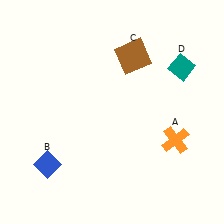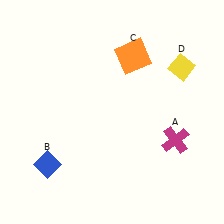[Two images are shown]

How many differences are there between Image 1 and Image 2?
There are 3 differences between the two images.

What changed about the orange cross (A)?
In Image 1, A is orange. In Image 2, it changed to magenta.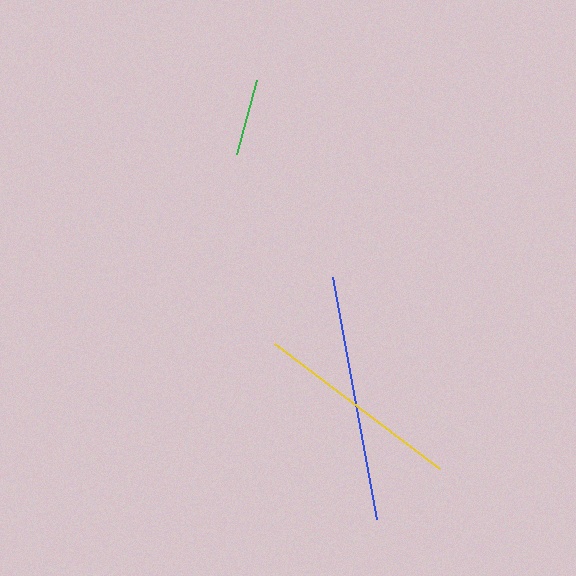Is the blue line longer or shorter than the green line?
The blue line is longer than the green line.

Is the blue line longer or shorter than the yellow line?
The blue line is longer than the yellow line.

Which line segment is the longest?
The blue line is the longest at approximately 246 pixels.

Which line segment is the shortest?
The green line is the shortest at approximately 76 pixels.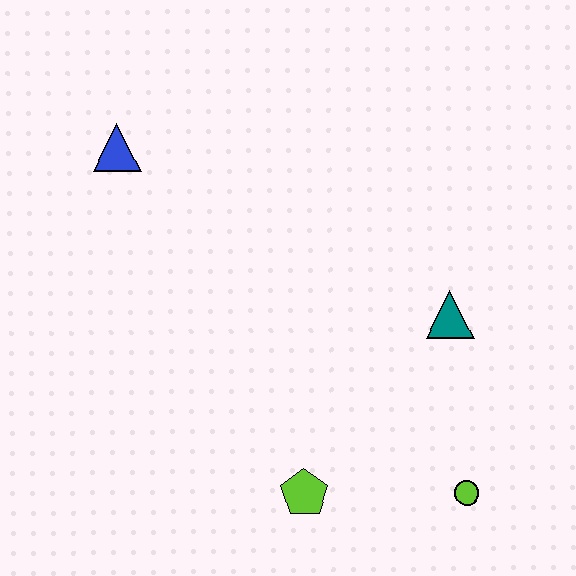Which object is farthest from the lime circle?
The blue triangle is farthest from the lime circle.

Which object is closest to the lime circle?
The lime pentagon is closest to the lime circle.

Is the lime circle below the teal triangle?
Yes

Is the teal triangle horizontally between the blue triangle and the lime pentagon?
No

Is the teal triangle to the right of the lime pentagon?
Yes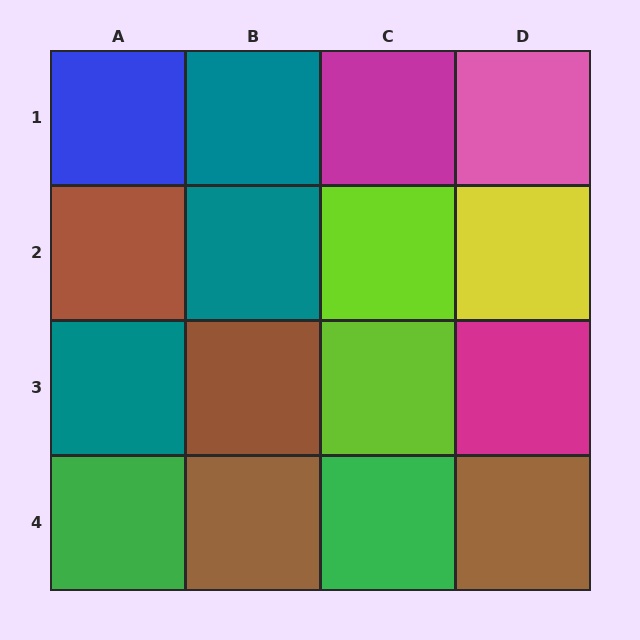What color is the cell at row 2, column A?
Brown.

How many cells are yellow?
1 cell is yellow.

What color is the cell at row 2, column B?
Teal.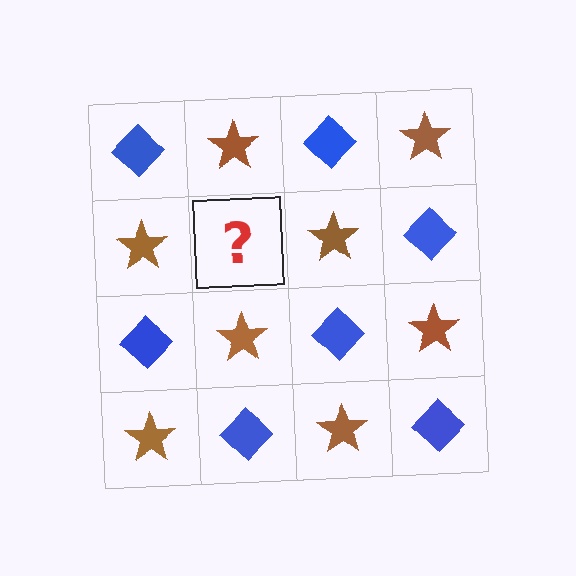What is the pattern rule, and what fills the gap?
The rule is that it alternates blue diamond and brown star in a checkerboard pattern. The gap should be filled with a blue diamond.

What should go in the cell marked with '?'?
The missing cell should contain a blue diamond.